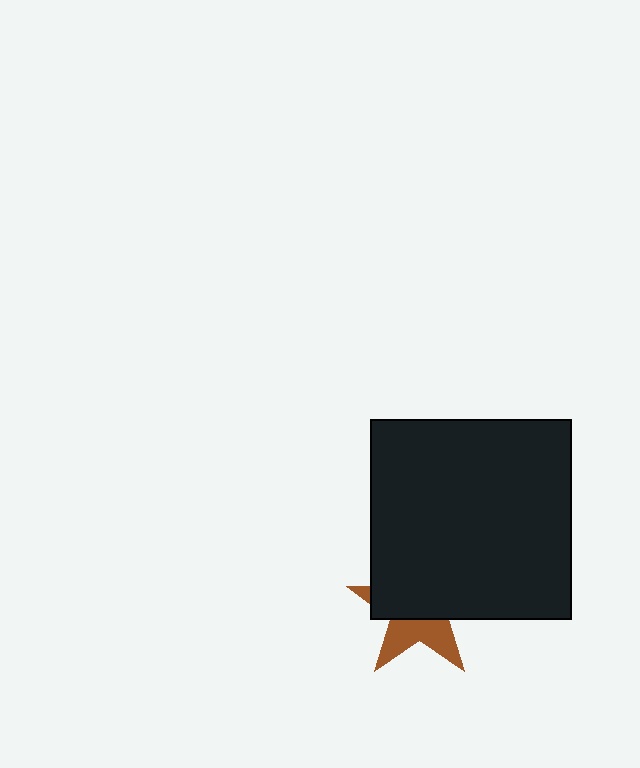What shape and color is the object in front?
The object in front is a black square.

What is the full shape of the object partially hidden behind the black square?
The partially hidden object is a brown star.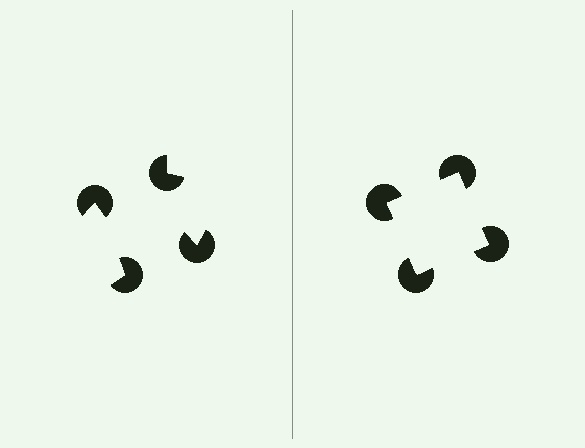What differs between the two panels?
The pac-man discs are positioned identically on both sides; only the wedge orientations differ. On the right they align to a square; on the left they are misaligned.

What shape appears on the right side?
An illusory square.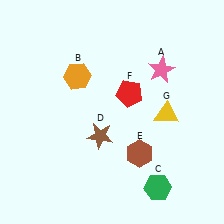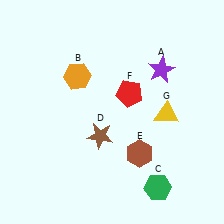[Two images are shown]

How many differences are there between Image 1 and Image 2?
There is 1 difference between the two images.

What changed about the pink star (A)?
In Image 1, A is pink. In Image 2, it changed to purple.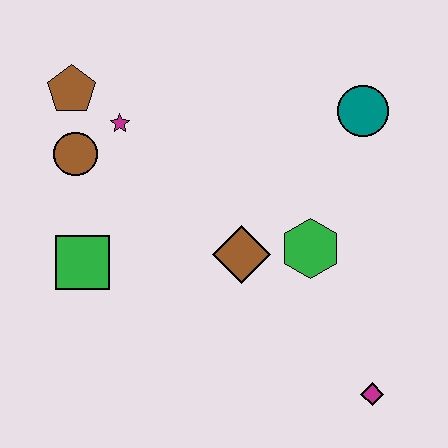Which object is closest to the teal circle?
The green hexagon is closest to the teal circle.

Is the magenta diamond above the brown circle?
No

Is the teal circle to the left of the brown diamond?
No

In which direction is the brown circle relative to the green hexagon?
The brown circle is to the left of the green hexagon.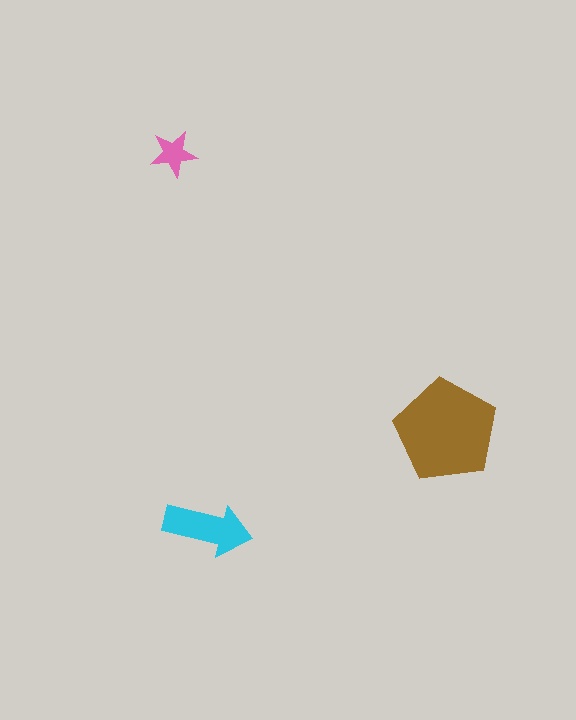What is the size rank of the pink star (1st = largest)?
3rd.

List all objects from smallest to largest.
The pink star, the cyan arrow, the brown pentagon.